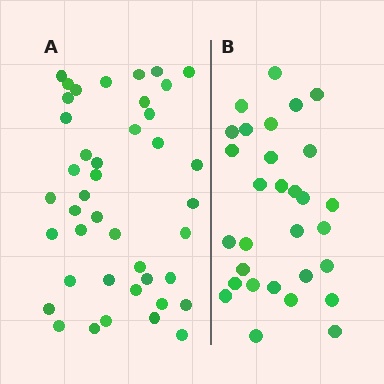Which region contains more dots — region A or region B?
Region A (the left region) has more dots.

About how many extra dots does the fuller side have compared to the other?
Region A has roughly 12 or so more dots than region B.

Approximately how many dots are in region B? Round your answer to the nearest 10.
About 30 dots.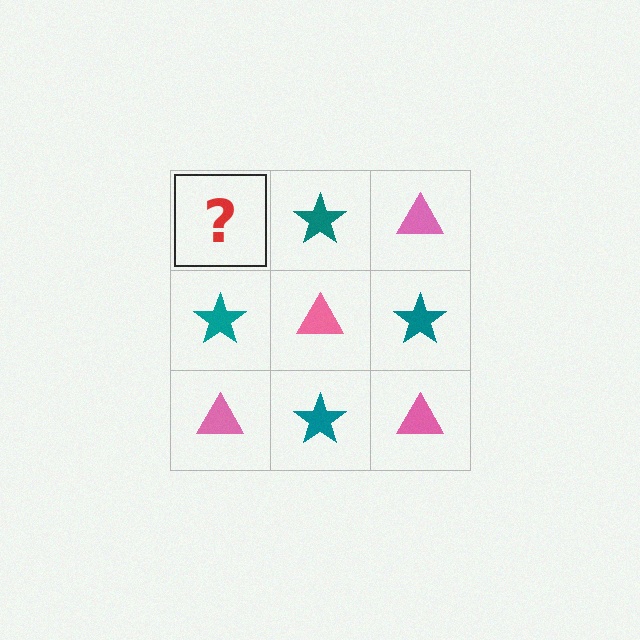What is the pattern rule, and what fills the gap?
The rule is that it alternates pink triangle and teal star in a checkerboard pattern. The gap should be filled with a pink triangle.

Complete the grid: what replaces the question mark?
The question mark should be replaced with a pink triangle.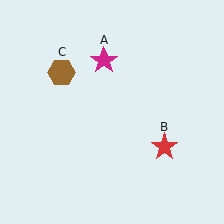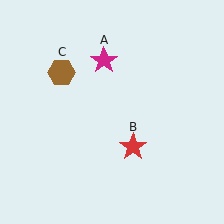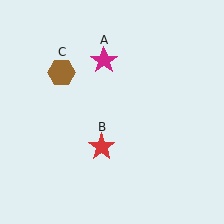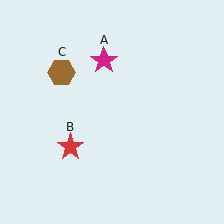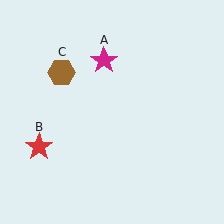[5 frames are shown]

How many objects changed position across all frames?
1 object changed position: red star (object B).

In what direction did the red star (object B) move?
The red star (object B) moved left.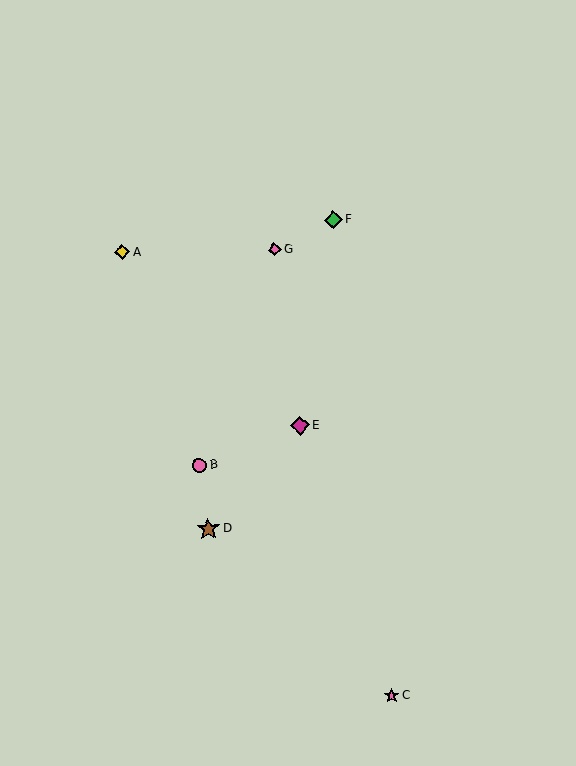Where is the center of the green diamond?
The center of the green diamond is at (333, 220).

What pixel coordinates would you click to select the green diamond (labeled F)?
Click at (333, 220) to select the green diamond F.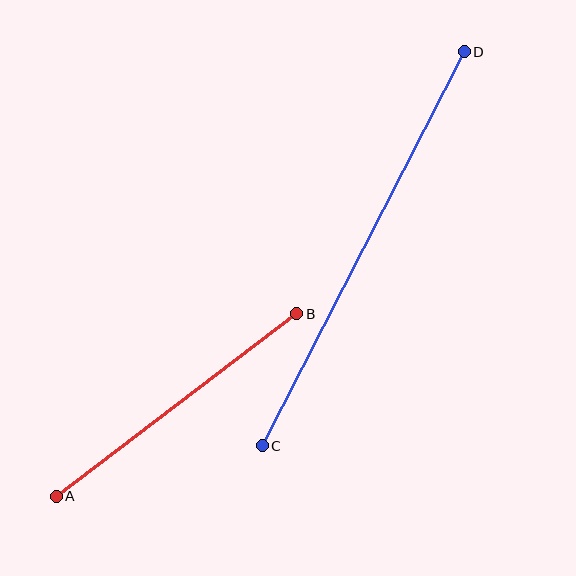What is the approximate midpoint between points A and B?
The midpoint is at approximately (176, 405) pixels.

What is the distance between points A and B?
The distance is approximately 302 pixels.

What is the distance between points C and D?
The distance is approximately 443 pixels.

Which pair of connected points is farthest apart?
Points C and D are farthest apart.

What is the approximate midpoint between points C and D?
The midpoint is at approximately (363, 249) pixels.